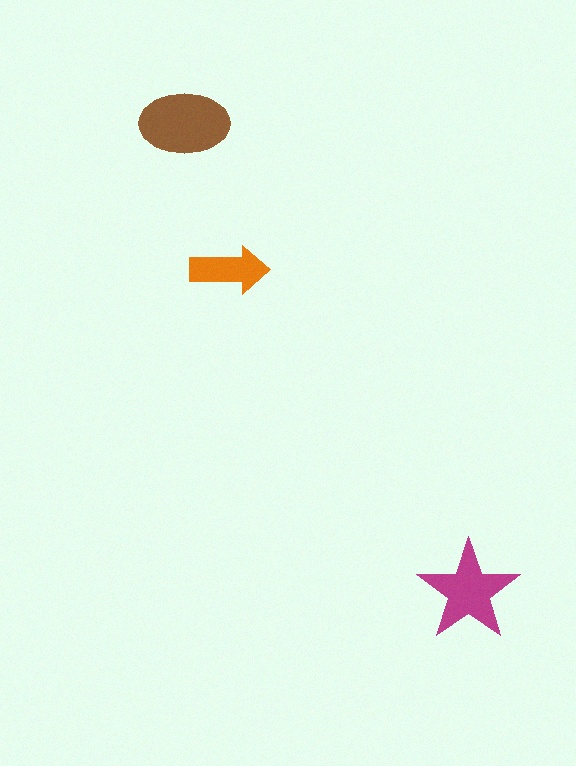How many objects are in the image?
There are 3 objects in the image.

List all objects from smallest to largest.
The orange arrow, the magenta star, the brown ellipse.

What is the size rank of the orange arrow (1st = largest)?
3rd.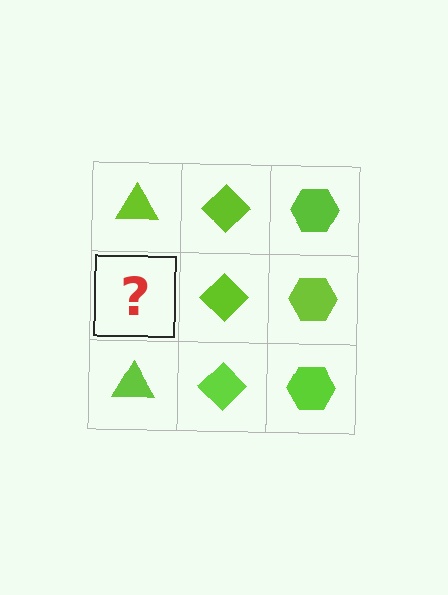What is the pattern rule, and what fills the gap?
The rule is that each column has a consistent shape. The gap should be filled with a lime triangle.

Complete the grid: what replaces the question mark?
The question mark should be replaced with a lime triangle.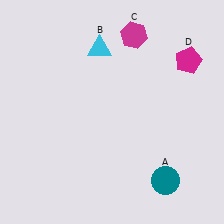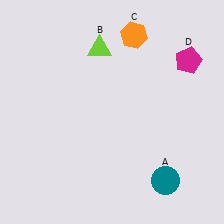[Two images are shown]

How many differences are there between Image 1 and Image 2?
There are 2 differences between the two images.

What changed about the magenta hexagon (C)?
In Image 1, C is magenta. In Image 2, it changed to orange.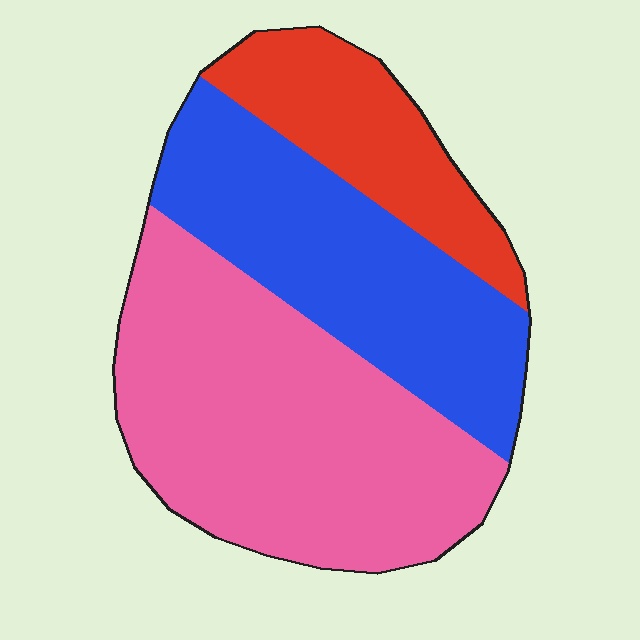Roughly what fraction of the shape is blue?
Blue takes up about one third (1/3) of the shape.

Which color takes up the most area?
Pink, at roughly 50%.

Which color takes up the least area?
Red, at roughly 20%.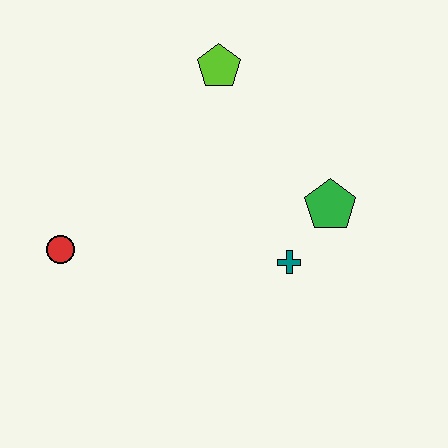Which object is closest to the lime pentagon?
The green pentagon is closest to the lime pentagon.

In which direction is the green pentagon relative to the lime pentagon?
The green pentagon is below the lime pentagon.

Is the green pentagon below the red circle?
No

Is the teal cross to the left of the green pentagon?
Yes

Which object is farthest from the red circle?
The green pentagon is farthest from the red circle.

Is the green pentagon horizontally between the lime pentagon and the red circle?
No